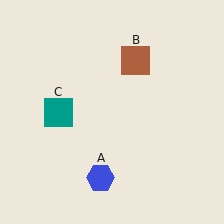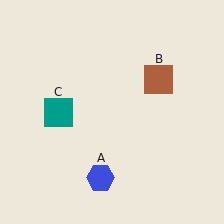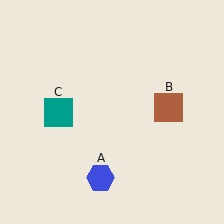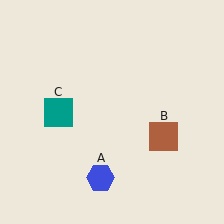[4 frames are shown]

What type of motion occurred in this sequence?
The brown square (object B) rotated clockwise around the center of the scene.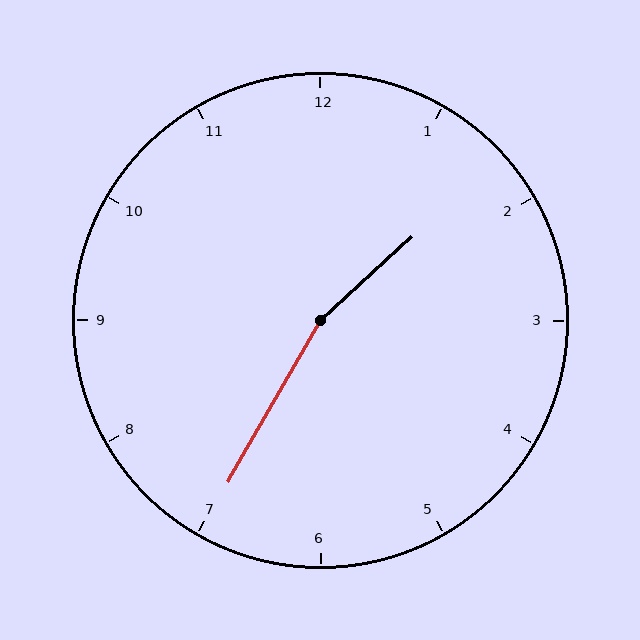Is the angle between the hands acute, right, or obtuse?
It is obtuse.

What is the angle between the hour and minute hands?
Approximately 162 degrees.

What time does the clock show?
1:35.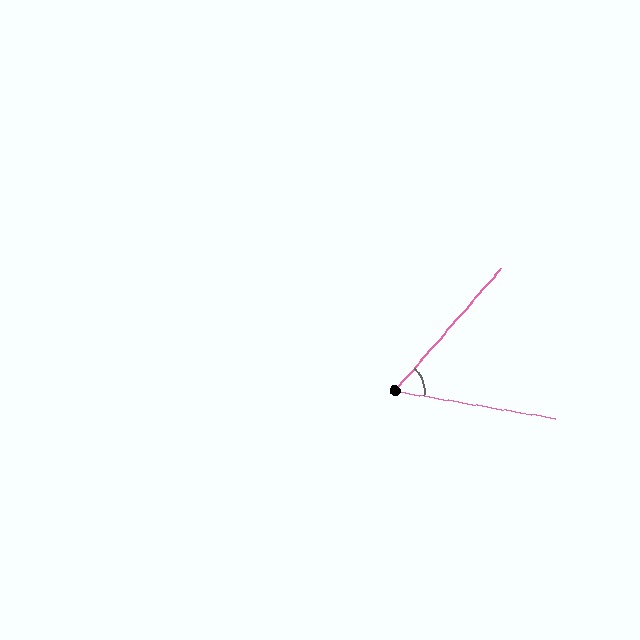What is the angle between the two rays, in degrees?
Approximately 59 degrees.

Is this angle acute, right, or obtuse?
It is acute.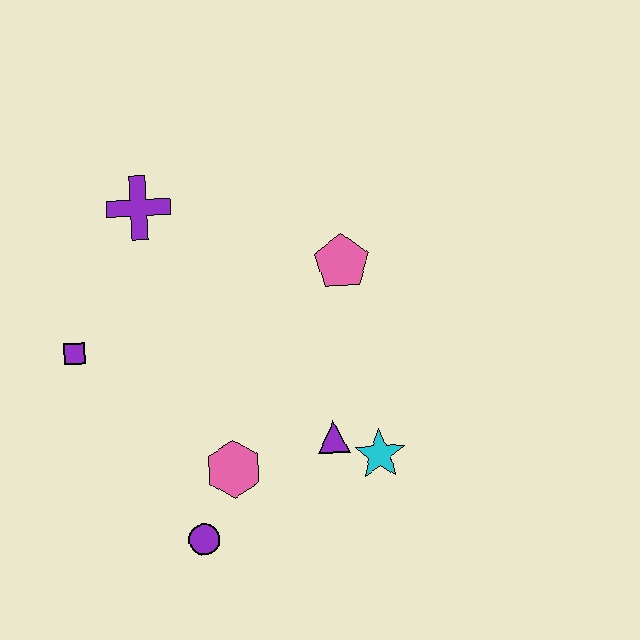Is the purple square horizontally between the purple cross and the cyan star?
No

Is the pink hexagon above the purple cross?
No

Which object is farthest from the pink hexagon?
The purple cross is farthest from the pink hexagon.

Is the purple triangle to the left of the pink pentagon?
Yes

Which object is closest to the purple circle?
The pink hexagon is closest to the purple circle.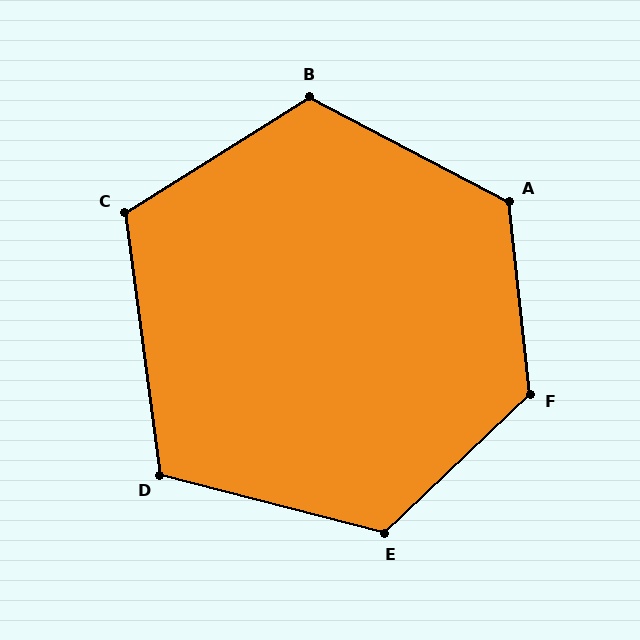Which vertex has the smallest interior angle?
D, at approximately 112 degrees.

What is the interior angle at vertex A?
Approximately 124 degrees (obtuse).